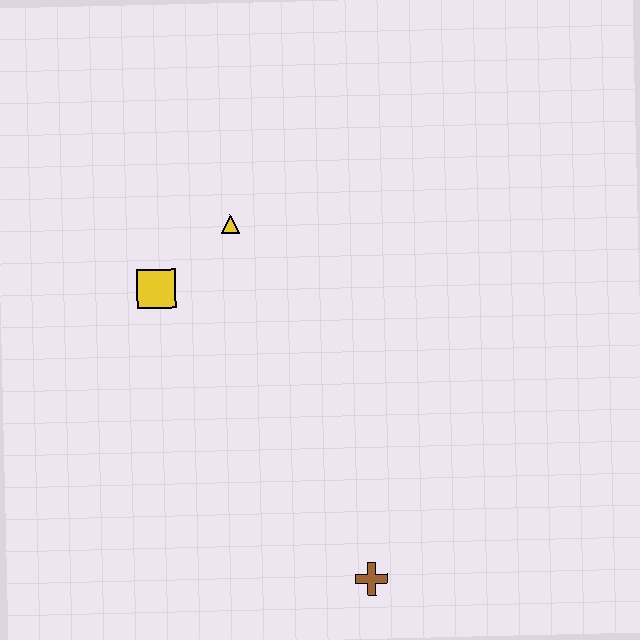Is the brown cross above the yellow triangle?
No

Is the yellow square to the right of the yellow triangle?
No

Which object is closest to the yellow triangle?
The yellow square is closest to the yellow triangle.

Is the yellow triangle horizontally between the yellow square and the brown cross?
Yes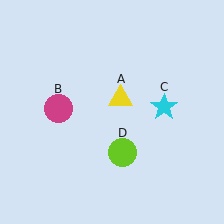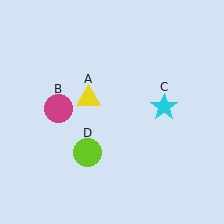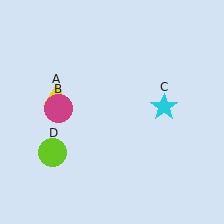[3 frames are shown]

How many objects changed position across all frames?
2 objects changed position: yellow triangle (object A), lime circle (object D).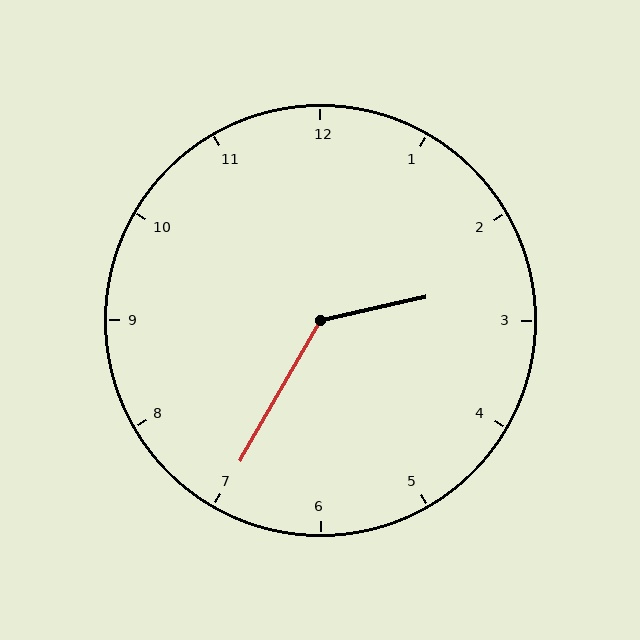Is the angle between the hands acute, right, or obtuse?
It is obtuse.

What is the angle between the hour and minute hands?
Approximately 132 degrees.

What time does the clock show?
2:35.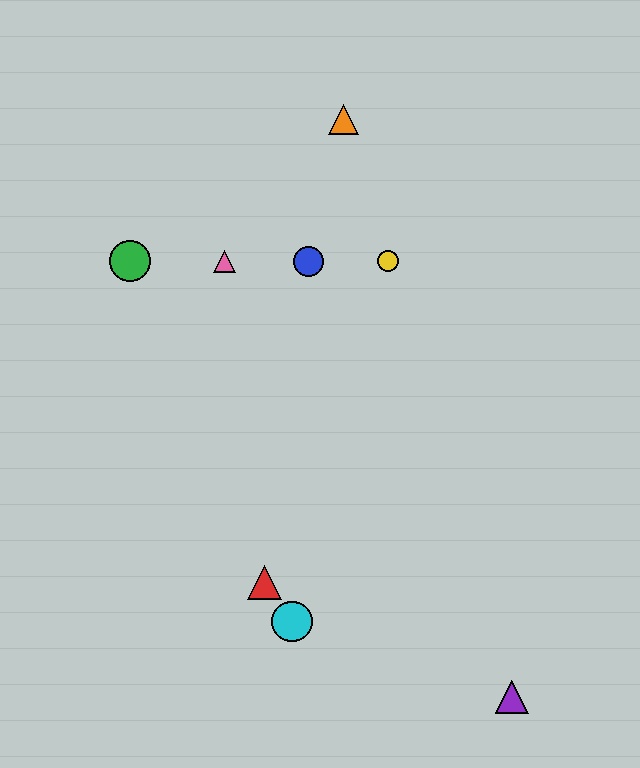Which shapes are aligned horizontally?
The blue circle, the green circle, the yellow circle, the pink triangle are aligned horizontally.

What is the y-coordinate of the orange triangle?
The orange triangle is at y≈119.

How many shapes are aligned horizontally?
4 shapes (the blue circle, the green circle, the yellow circle, the pink triangle) are aligned horizontally.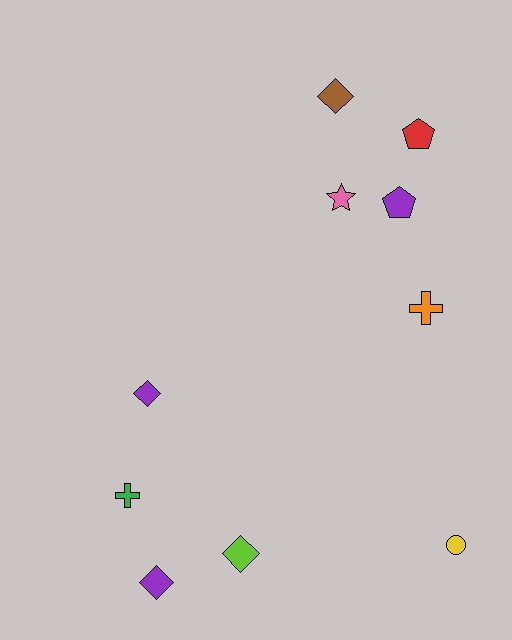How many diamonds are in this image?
There are 4 diamonds.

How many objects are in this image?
There are 10 objects.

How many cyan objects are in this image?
There are no cyan objects.